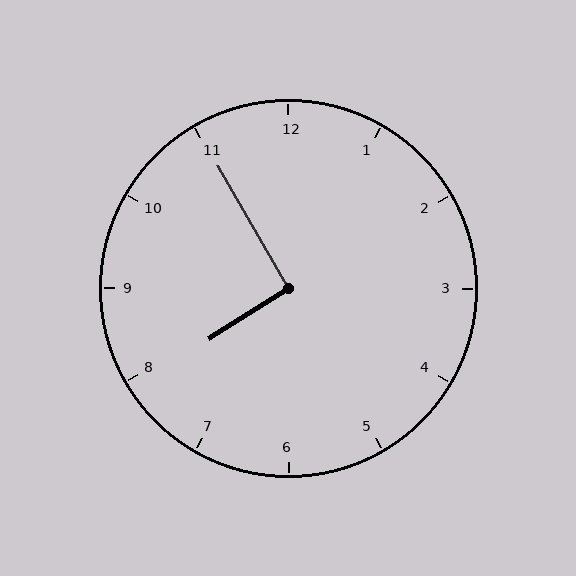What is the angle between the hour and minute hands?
Approximately 92 degrees.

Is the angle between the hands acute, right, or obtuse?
It is right.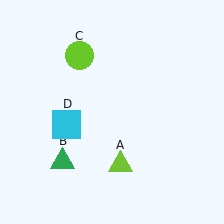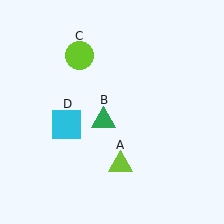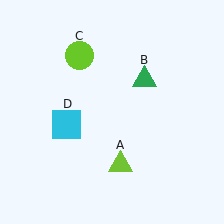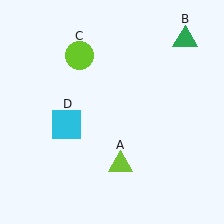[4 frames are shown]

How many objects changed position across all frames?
1 object changed position: green triangle (object B).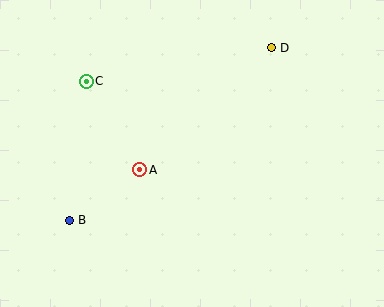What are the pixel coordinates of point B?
Point B is at (69, 220).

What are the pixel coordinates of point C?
Point C is at (86, 81).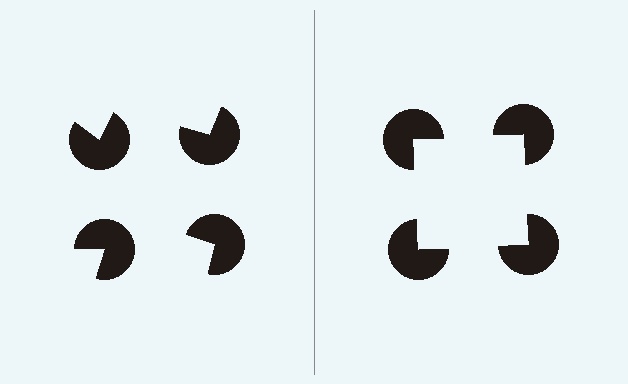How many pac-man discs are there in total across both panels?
8 — 4 on each side.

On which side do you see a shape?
An illusory square appears on the right side. On the left side the wedge cuts are rotated, so no coherent shape forms.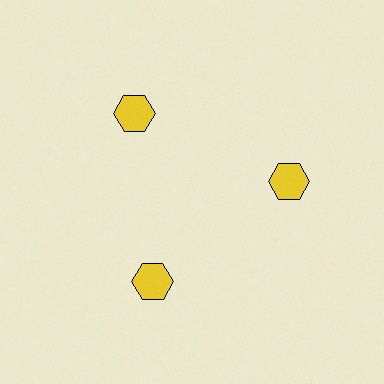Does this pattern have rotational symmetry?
Yes, this pattern has 3-fold rotational symmetry. It looks the same after rotating 120 degrees around the center.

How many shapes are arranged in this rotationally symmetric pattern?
There are 3 shapes, arranged in 3 groups of 1.